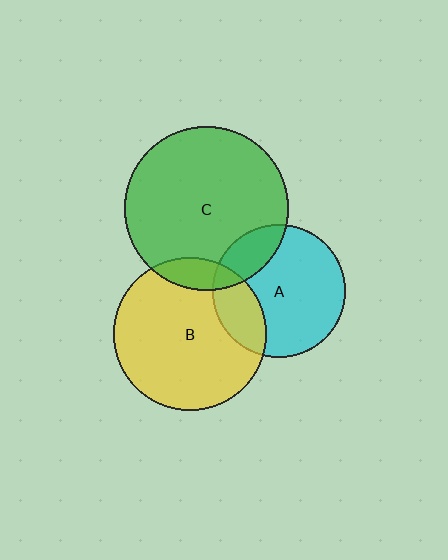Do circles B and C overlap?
Yes.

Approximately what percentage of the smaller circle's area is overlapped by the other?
Approximately 10%.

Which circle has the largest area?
Circle C (green).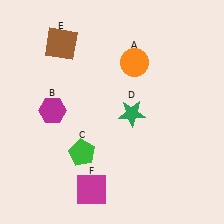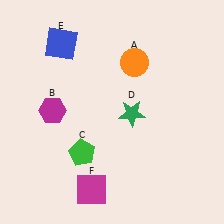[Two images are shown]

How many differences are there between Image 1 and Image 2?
There is 1 difference between the two images.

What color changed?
The square (E) changed from brown in Image 1 to blue in Image 2.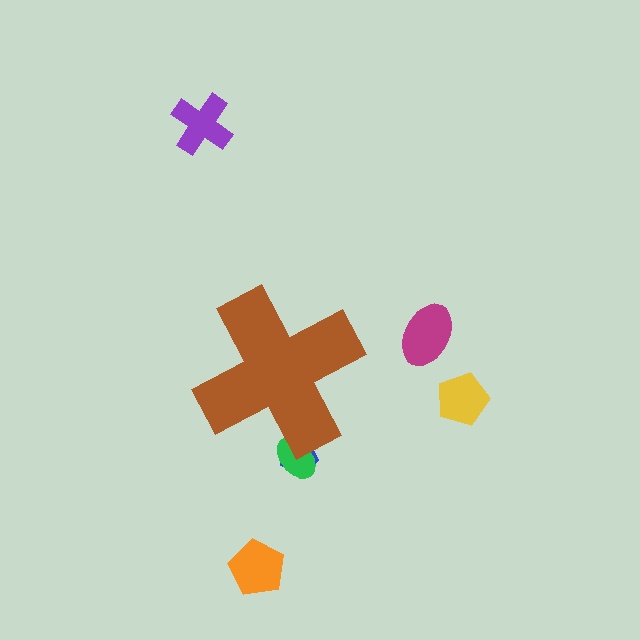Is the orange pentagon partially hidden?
No, the orange pentagon is fully visible.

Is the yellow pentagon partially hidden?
No, the yellow pentagon is fully visible.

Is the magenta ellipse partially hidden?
No, the magenta ellipse is fully visible.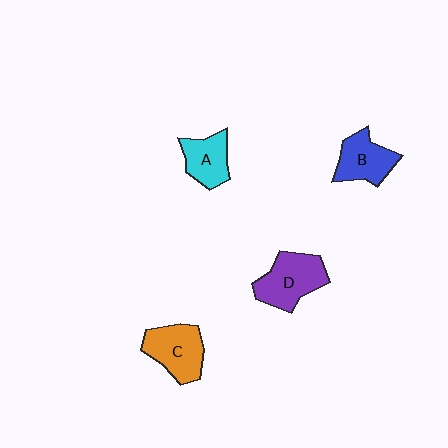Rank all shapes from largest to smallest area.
From largest to smallest: D (purple), C (orange), B (blue), A (cyan).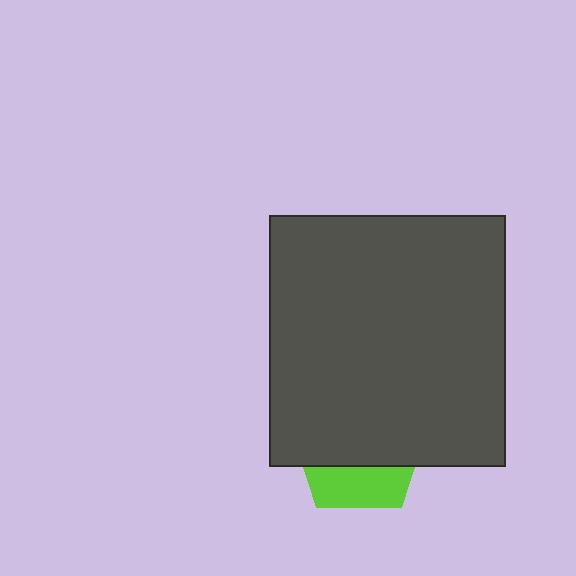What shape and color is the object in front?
The object in front is a dark gray rectangle.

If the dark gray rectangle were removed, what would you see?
You would see the complete lime pentagon.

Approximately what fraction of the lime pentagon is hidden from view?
Roughly 68% of the lime pentagon is hidden behind the dark gray rectangle.